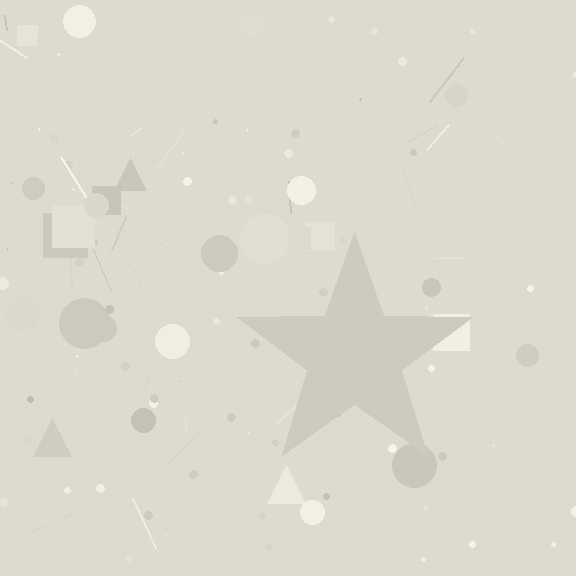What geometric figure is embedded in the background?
A star is embedded in the background.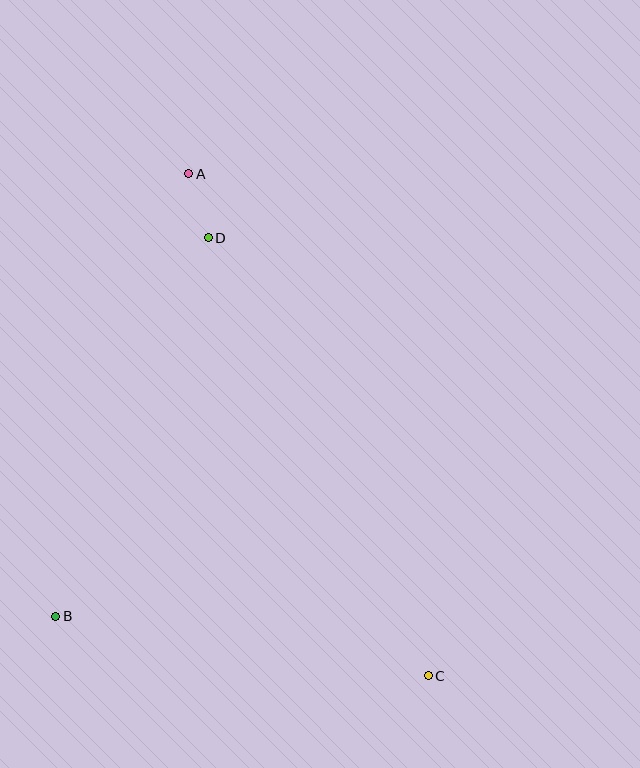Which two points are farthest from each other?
Points A and C are farthest from each other.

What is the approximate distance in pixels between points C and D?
The distance between C and D is approximately 490 pixels.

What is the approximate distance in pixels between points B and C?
The distance between B and C is approximately 377 pixels.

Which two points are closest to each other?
Points A and D are closest to each other.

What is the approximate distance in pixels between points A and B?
The distance between A and B is approximately 462 pixels.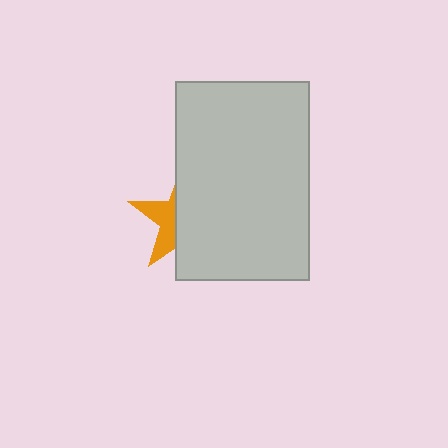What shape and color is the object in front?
The object in front is a light gray rectangle.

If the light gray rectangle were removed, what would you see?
You would see the complete orange star.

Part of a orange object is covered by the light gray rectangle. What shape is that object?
It is a star.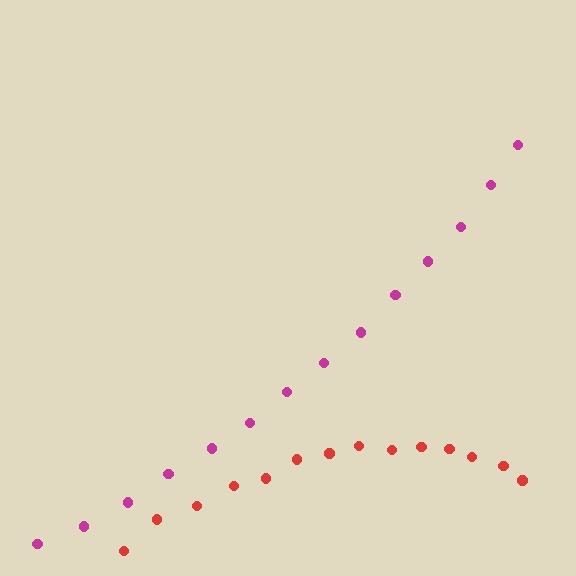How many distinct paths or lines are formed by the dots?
There are 2 distinct paths.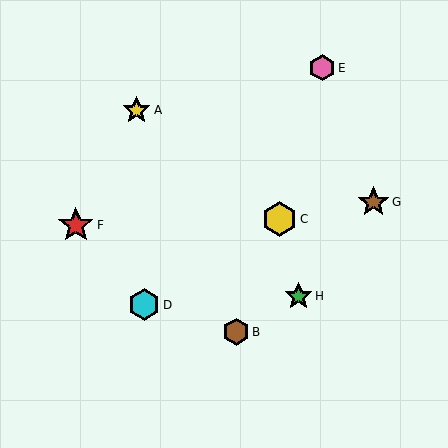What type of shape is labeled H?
Shape H is a green star.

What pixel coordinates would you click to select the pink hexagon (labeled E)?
Click at (322, 68) to select the pink hexagon E.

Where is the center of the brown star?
The center of the brown star is at (373, 202).